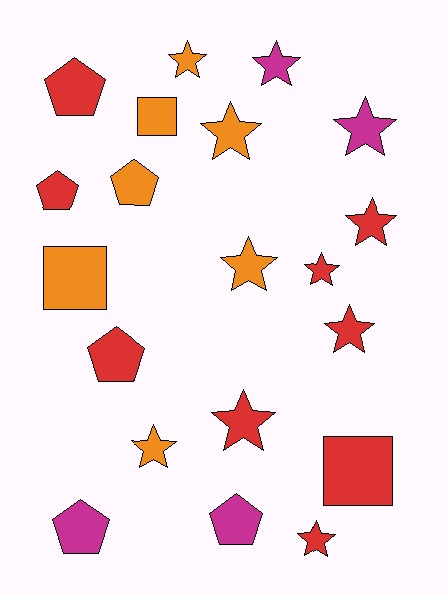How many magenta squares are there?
There are no magenta squares.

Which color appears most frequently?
Red, with 9 objects.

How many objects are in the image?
There are 20 objects.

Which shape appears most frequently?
Star, with 11 objects.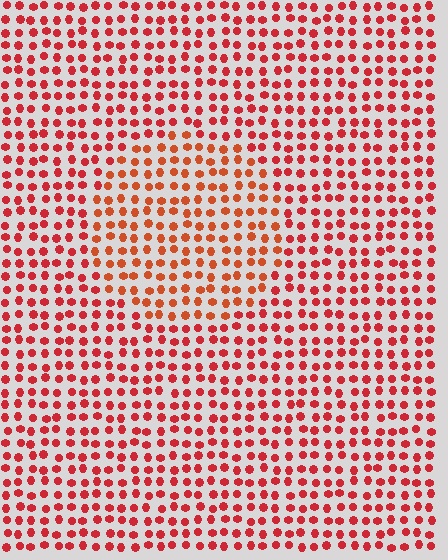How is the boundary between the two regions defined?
The boundary is defined purely by a slight shift in hue (about 20 degrees). Spacing, size, and orientation are identical on both sides.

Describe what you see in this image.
The image is filled with small red elements in a uniform arrangement. A circle-shaped region is visible where the elements are tinted to a slightly different hue, forming a subtle color boundary.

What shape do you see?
I see a circle.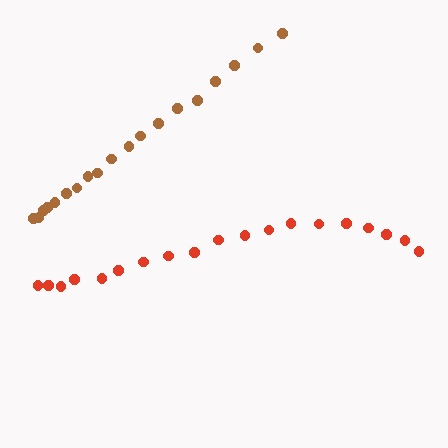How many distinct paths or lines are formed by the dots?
There are 2 distinct paths.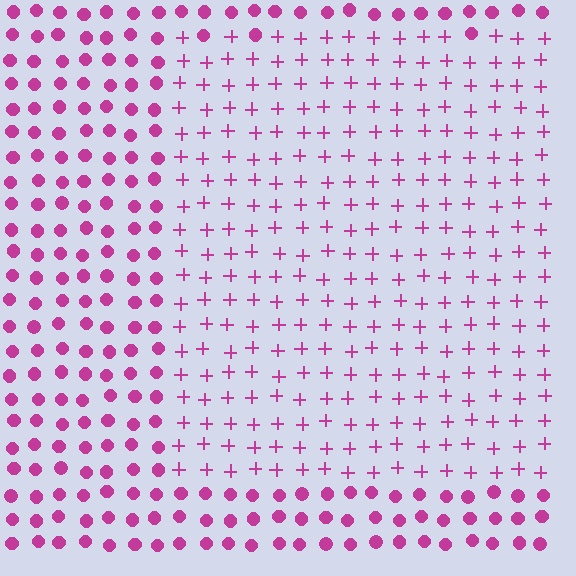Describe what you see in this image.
The image is filled with small magenta elements arranged in a uniform grid. A rectangle-shaped region contains plus signs, while the surrounding area contains circles. The boundary is defined purely by the change in element shape.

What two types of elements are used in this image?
The image uses plus signs inside the rectangle region and circles outside it.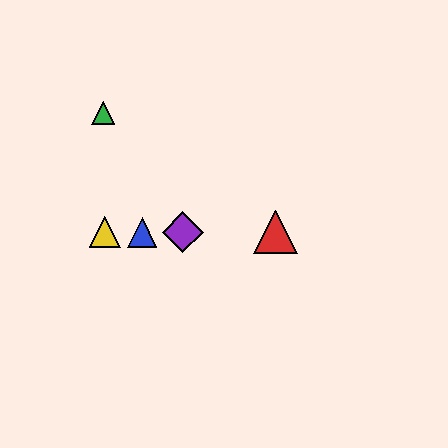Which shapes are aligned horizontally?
The red triangle, the blue triangle, the yellow triangle, the purple diamond are aligned horizontally.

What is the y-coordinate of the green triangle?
The green triangle is at y≈113.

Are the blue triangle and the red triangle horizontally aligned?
Yes, both are at y≈232.